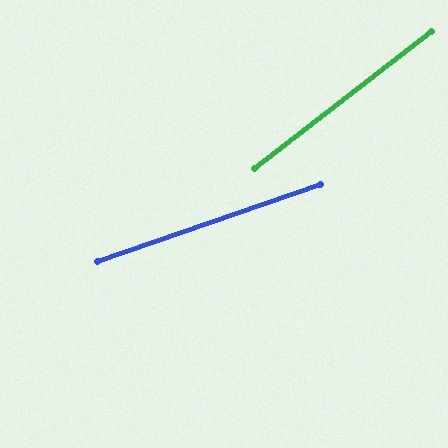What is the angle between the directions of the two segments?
Approximately 19 degrees.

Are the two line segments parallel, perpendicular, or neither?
Neither parallel nor perpendicular — they differ by about 19°.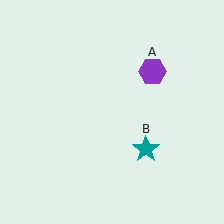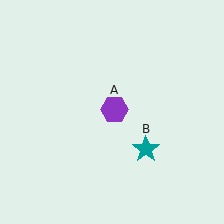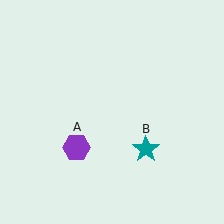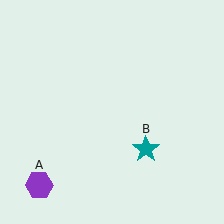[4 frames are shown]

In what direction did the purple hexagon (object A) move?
The purple hexagon (object A) moved down and to the left.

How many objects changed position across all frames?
1 object changed position: purple hexagon (object A).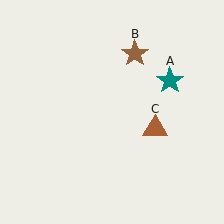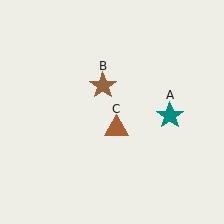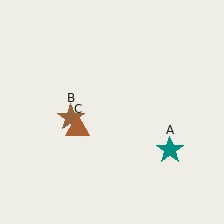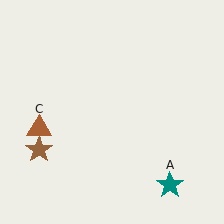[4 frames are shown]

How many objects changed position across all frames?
3 objects changed position: teal star (object A), brown star (object B), brown triangle (object C).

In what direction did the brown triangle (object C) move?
The brown triangle (object C) moved left.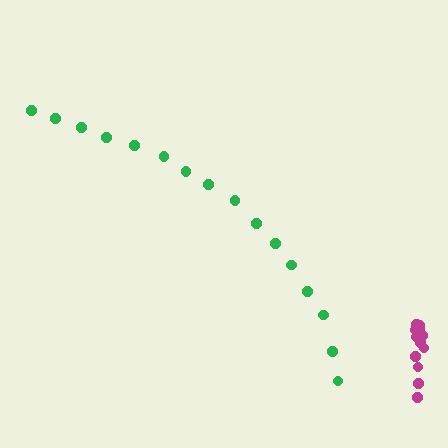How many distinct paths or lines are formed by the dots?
There are 2 distinct paths.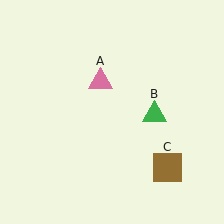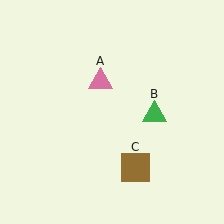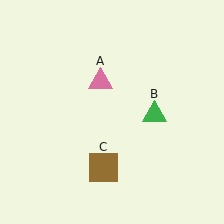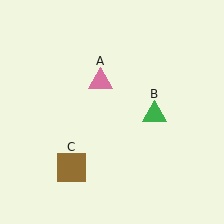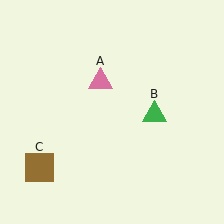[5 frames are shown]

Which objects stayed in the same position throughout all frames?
Pink triangle (object A) and green triangle (object B) remained stationary.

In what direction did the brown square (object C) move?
The brown square (object C) moved left.